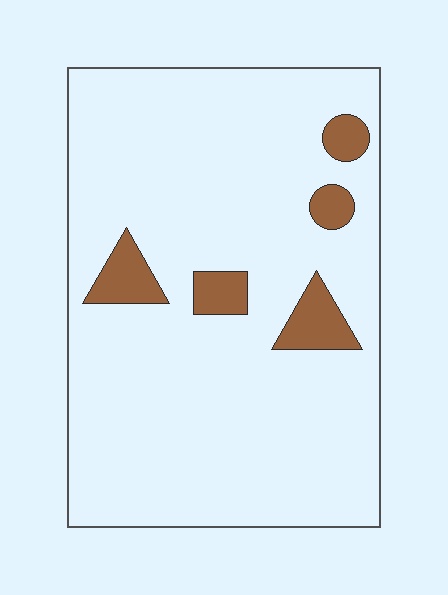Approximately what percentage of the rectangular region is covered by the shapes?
Approximately 10%.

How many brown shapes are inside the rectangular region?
5.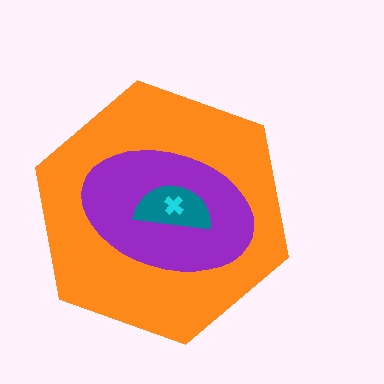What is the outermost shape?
The orange hexagon.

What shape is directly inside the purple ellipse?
The teal semicircle.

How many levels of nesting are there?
4.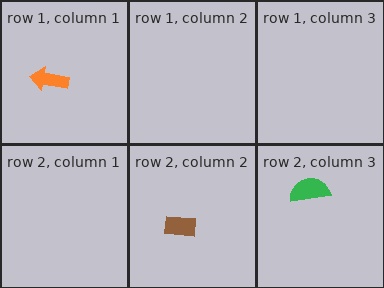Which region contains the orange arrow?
The row 1, column 1 region.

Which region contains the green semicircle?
The row 2, column 3 region.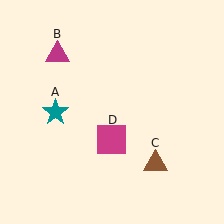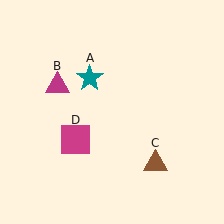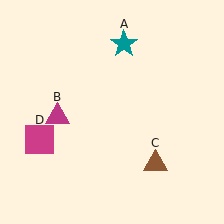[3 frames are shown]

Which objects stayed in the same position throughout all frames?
Brown triangle (object C) remained stationary.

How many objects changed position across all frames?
3 objects changed position: teal star (object A), magenta triangle (object B), magenta square (object D).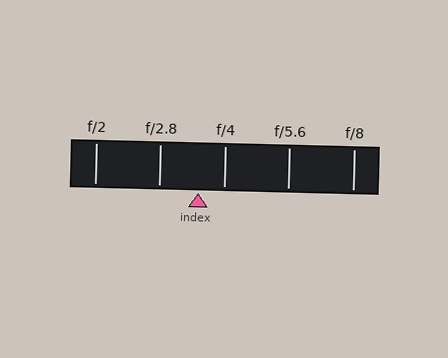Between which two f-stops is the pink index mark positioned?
The index mark is between f/2.8 and f/4.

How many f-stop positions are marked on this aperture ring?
There are 5 f-stop positions marked.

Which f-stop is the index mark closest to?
The index mark is closest to f/4.